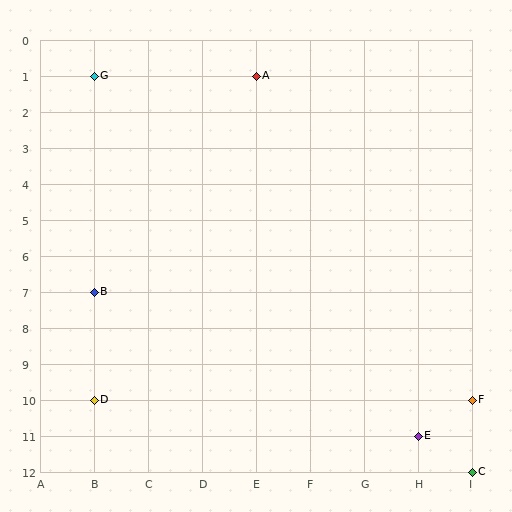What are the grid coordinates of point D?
Point D is at grid coordinates (B, 10).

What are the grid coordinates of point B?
Point B is at grid coordinates (B, 7).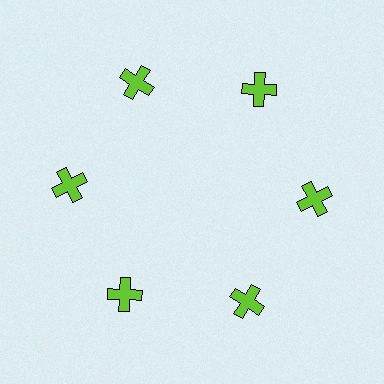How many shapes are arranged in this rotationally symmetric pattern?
There are 6 shapes, arranged in 6 groups of 1.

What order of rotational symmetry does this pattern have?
This pattern has 6-fold rotational symmetry.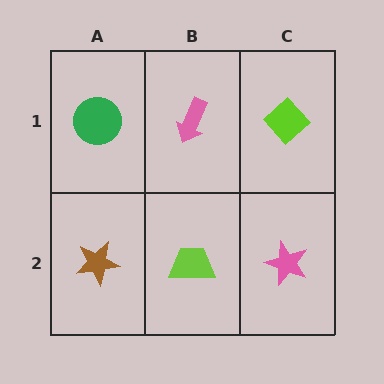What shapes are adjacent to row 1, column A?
A brown star (row 2, column A), a pink arrow (row 1, column B).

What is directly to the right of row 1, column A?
A pink arrow.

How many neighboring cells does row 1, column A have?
2.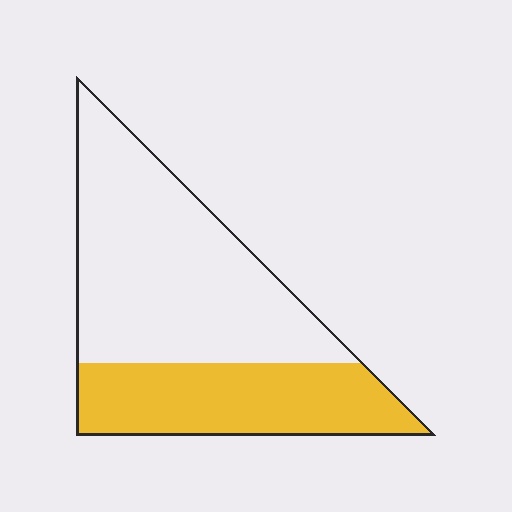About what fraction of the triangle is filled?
About three eighths (3/8).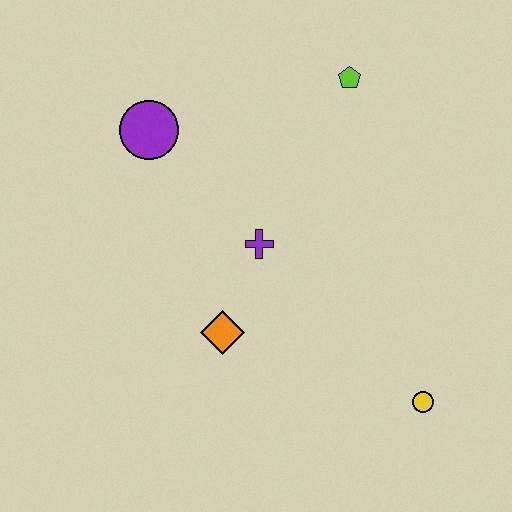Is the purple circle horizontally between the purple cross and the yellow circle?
No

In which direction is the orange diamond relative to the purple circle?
The orange diamond is below the purple circle.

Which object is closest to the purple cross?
The orange diamond is closest to the purple cross.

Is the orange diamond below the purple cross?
Yes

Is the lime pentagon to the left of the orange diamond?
No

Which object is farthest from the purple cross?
The yellow circle is farthest from the purple cross.